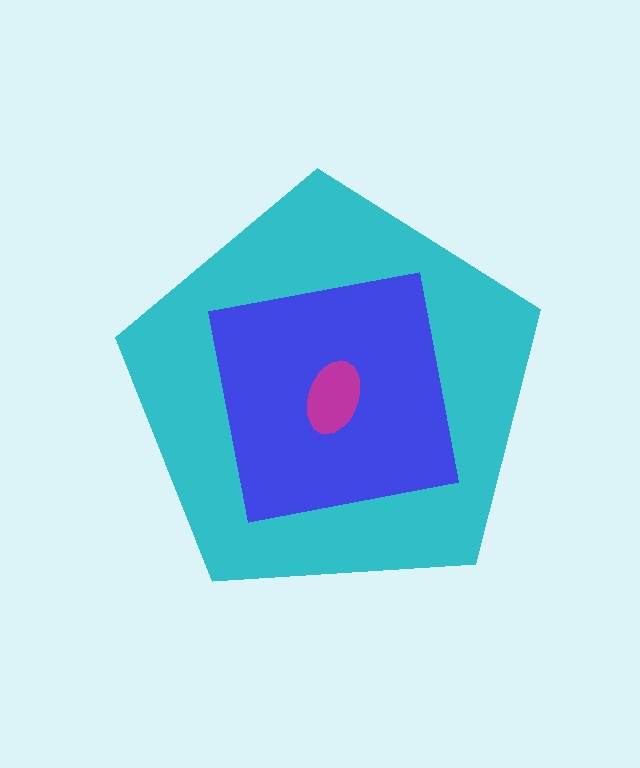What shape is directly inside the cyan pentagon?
The blue square.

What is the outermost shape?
The cyan pentagon.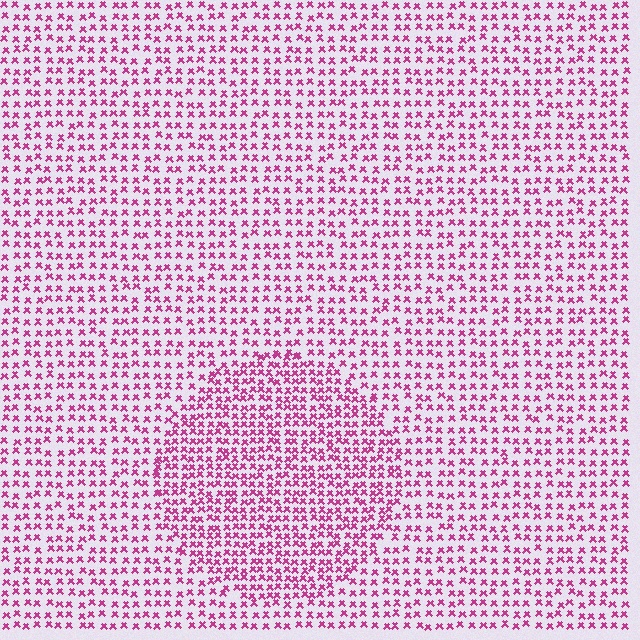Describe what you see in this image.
The image contains small magenta elements arranged at two different densities. A circle-shaped region is visible where the elements are more densely packed than the surrounding area.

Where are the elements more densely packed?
The elements are more densely packed inside the circle boundary.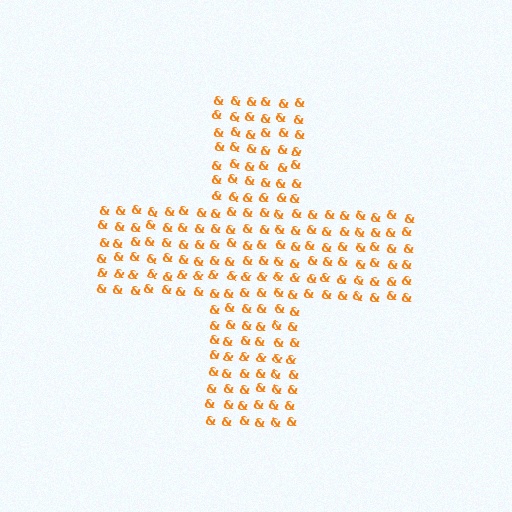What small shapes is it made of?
It is made of small ampersands.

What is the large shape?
The large shape is a cross.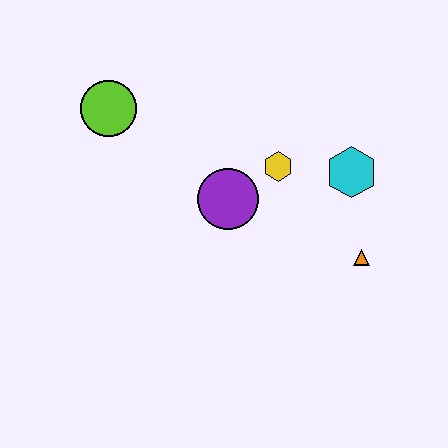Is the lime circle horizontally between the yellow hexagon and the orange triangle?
No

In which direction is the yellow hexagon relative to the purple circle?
The yellow hexagon is to the right of the purple circle.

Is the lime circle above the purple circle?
Yes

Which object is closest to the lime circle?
The purple circle is closest to the lime circle.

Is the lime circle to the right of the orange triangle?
No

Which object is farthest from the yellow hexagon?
The lime circle is farthest from the yellow hexagon.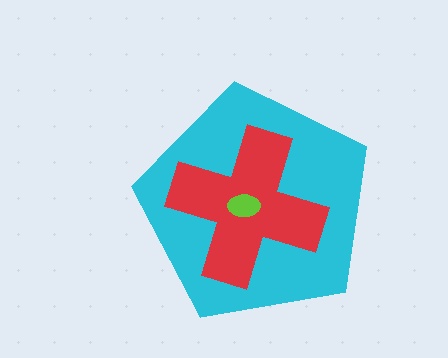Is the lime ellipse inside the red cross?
Yes.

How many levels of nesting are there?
3.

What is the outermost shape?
The cyan pentagon.